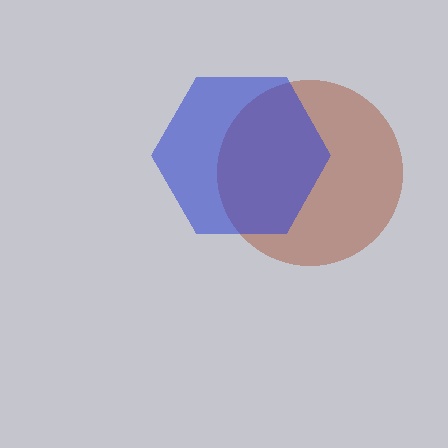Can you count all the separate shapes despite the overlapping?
Yes, there are 2 separate shapes.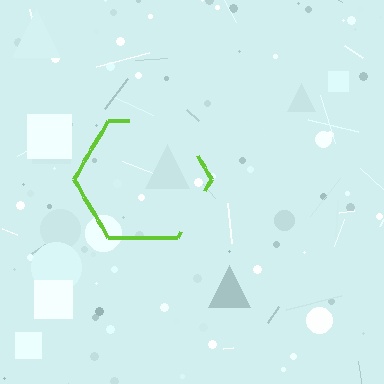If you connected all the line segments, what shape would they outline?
They would outline a hexagon.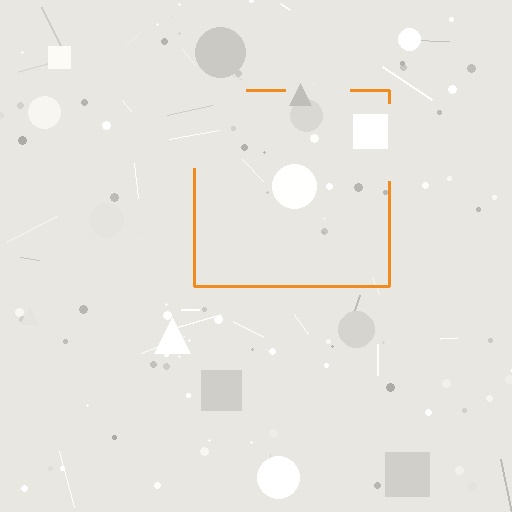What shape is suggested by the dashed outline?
The dashed outline suggests a square.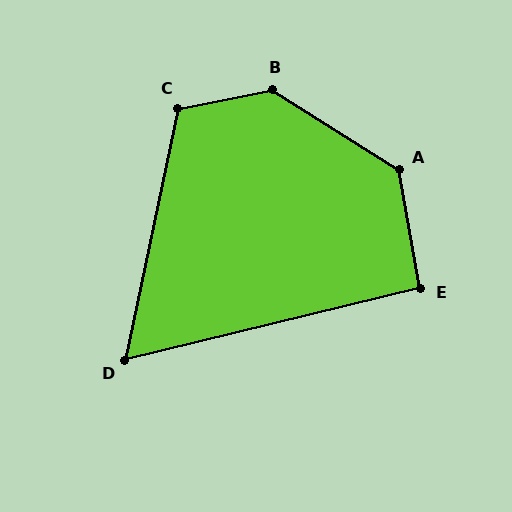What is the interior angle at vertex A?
Approximately 132 degrees (obtuse).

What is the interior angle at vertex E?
Approximately 94 degrees (approximately right).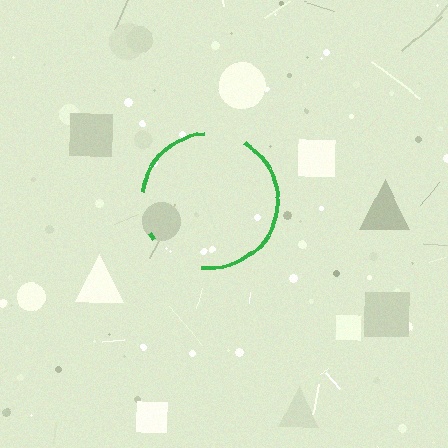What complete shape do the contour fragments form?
The contour fragments form a circle.